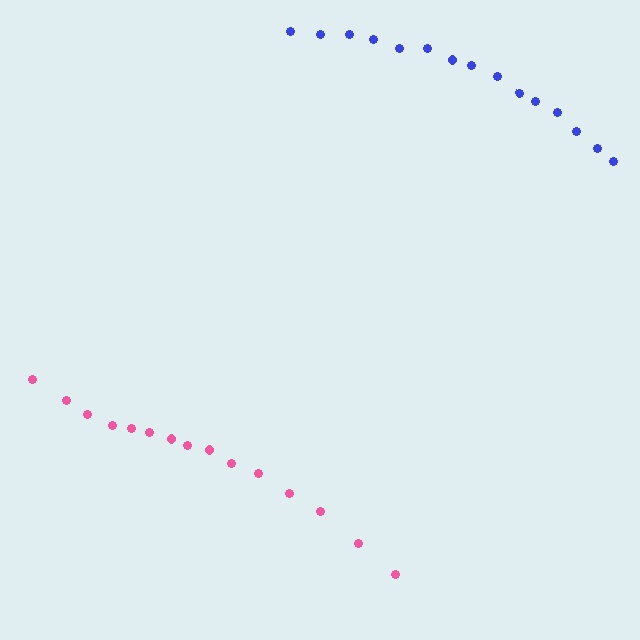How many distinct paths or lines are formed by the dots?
There are 2 distinct paths.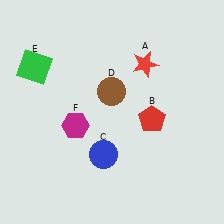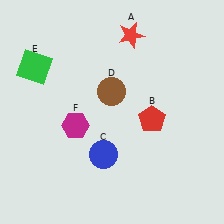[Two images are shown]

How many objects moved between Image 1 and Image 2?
1 object moved between the two images.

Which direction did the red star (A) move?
The red star (A) moved up.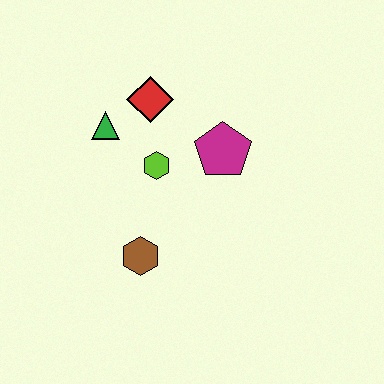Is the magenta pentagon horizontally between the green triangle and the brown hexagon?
No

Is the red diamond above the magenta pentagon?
Yes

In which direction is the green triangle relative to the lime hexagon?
The green triangle is to the left of the lime hexagon.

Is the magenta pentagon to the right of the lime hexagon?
Yes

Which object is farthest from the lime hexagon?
The brown hexagon is farthest from the lime hexagon.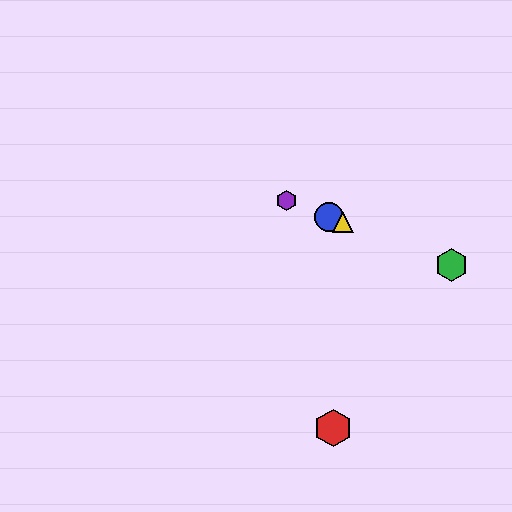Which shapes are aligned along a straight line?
The blue circle, the green hexagon, the yellow triangle, the purple hexagon are aligned along a straight line.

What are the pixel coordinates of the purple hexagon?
The purple hexagon is at (287, 200).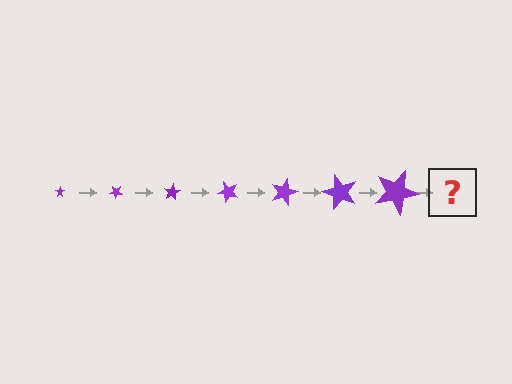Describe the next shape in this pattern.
It should be a star, larger than the previous one and rotated 280 degrees from the start.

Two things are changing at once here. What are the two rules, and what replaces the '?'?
The two rules are that the star grows larger each step and it rotates 40 degrees each step. The '?' should be a star, larger than the previous one and rotated 280 degrees from the start.